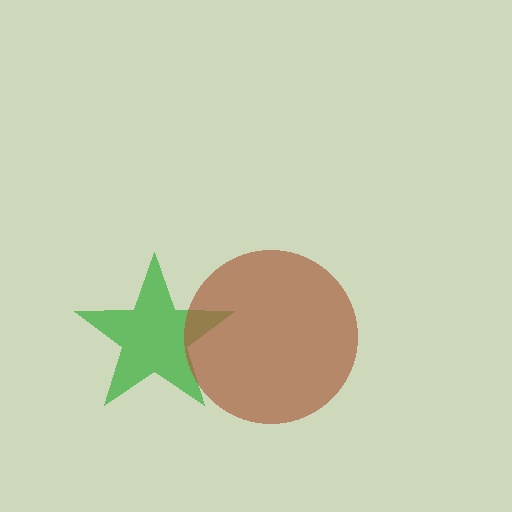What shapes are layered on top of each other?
The layered shapes are: a green star, a brown circle.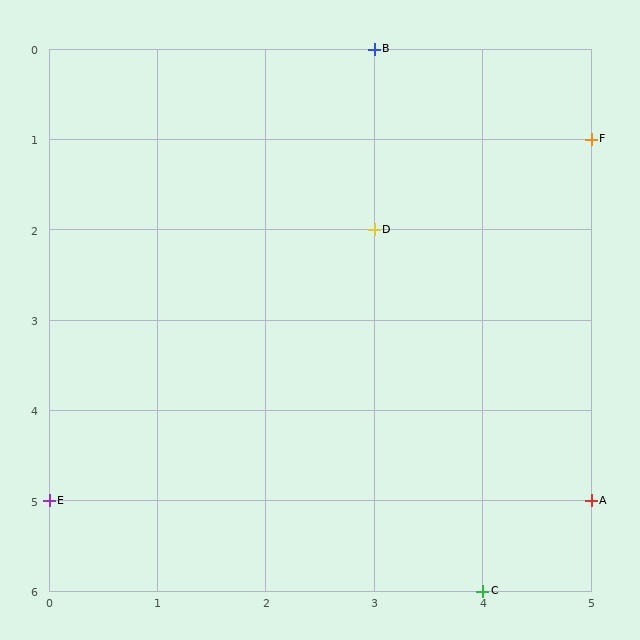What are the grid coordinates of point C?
Point C is at grid coordinates (4, 6).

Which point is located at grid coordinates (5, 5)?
Point A is at (5, 5).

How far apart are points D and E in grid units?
Points D and E are 3 columns and 3 rows apart (about 4.2 grid units diagonally).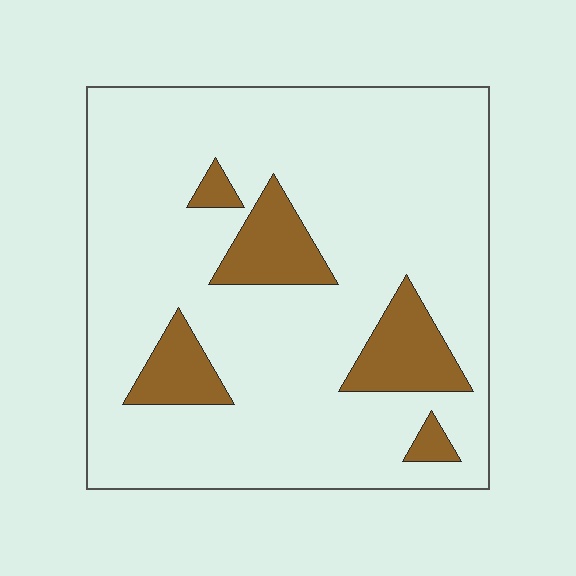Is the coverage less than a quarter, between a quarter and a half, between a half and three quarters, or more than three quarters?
Less than a quarter.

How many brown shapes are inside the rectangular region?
5.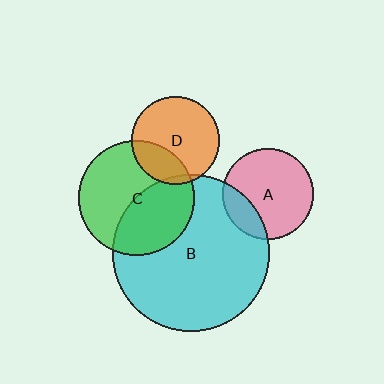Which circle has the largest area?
Circle B (cyan).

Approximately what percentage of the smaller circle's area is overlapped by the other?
Approximately 5%.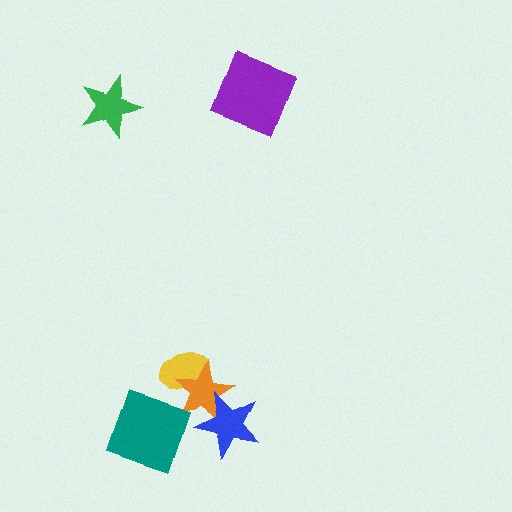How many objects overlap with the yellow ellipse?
1 object overlaps with the yellow ellipse.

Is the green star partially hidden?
No, no other shape covers it.